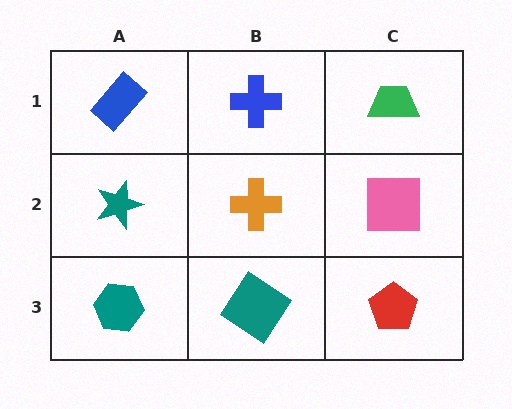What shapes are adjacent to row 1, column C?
A pink square (row 2, column C), a blue cross (row 1, column B).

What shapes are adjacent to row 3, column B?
An orange cross (row 2, column B), a teal hexagon (row 3, column A), a red pentagon (row 3, column C).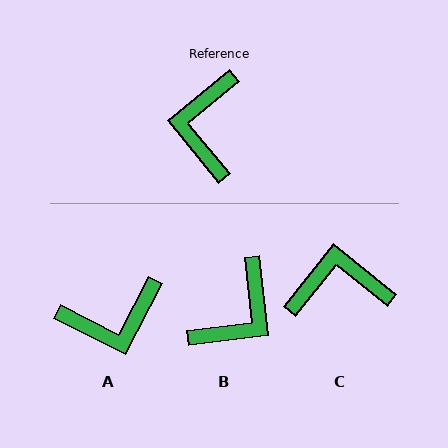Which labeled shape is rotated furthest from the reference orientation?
B, about 147 degrees away.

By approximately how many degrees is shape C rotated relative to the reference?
Approximately 78 degrees clockwise.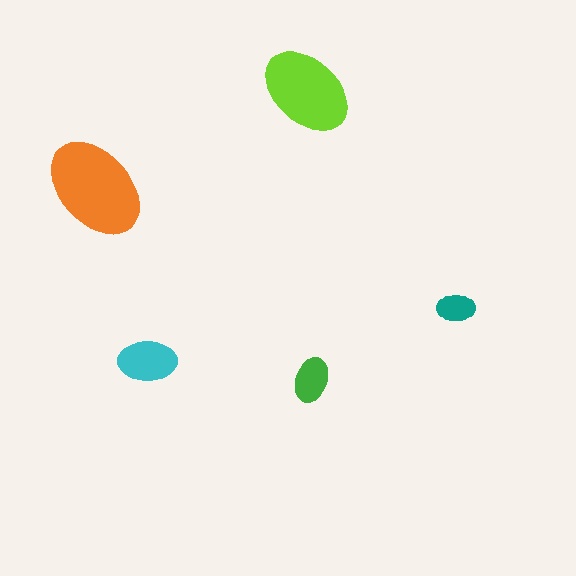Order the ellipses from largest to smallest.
the orange one, the lime one, the cyan one, the green one, the teal one.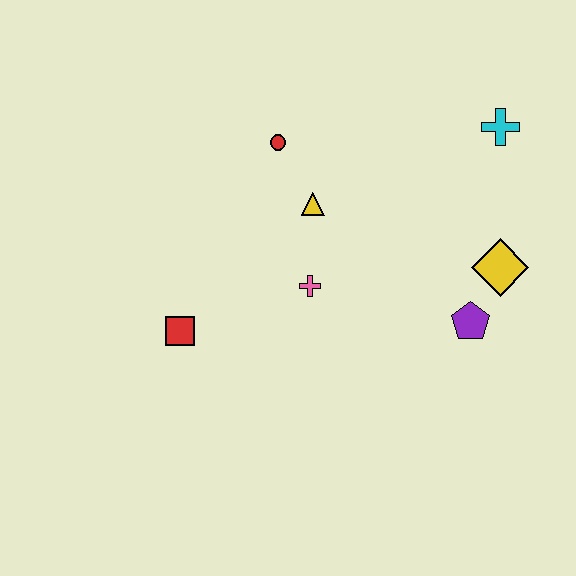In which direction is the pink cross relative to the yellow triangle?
The pink cross is below the yellow triangle.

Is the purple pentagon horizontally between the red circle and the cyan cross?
Yes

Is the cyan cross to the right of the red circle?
Yes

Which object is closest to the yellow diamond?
The purple pentagon is closest to the yellow diamond.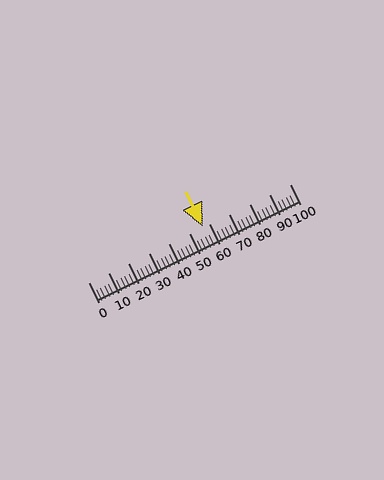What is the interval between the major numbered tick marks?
The major tick marks are spaced 10 units apart.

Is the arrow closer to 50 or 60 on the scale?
The arrow is closer to 60.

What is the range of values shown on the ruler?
The ruler shows values from 0 to 100.